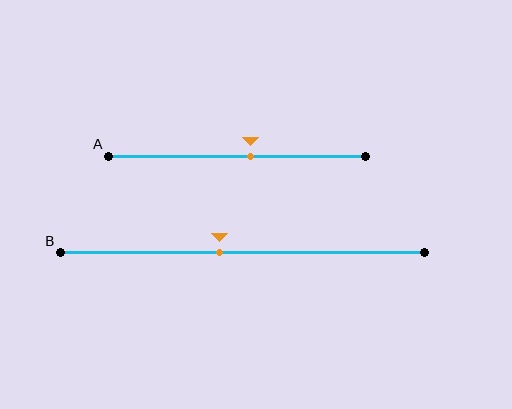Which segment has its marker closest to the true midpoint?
Segment A has its marker closest to the true midpoint.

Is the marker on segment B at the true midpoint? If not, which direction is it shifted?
No, the marker on segment B is shifted to the left by about 6% of the segment length.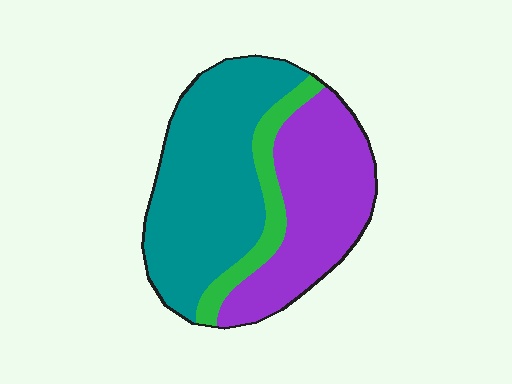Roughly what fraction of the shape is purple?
Purple covers roughly 40% of the shape.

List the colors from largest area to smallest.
From largest to smallest: teal, purple, green.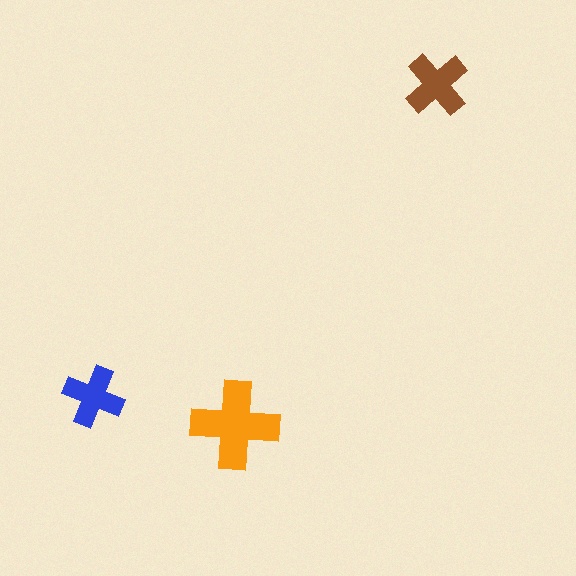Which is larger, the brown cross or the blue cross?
The brown one.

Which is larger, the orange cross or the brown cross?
The orange one.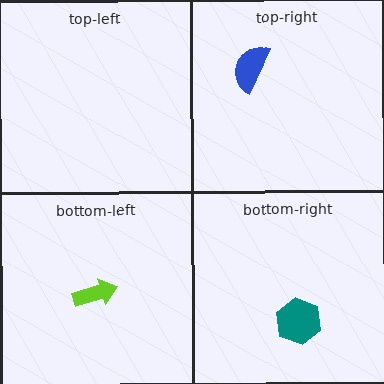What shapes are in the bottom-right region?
The teal hexagon.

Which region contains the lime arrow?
The bottom-left region.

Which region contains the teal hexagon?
The bottom-right region.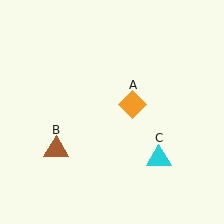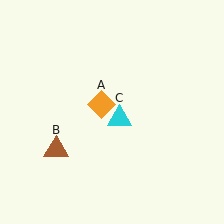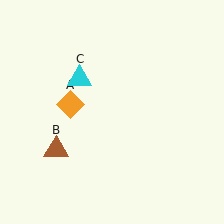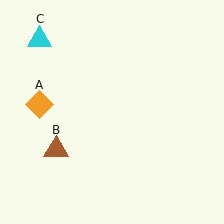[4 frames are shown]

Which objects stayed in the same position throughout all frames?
Brown triangle (object B) remained stationary.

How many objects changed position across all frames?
2 objects changed position: orange diamond (object A), cyan triangle (object C).